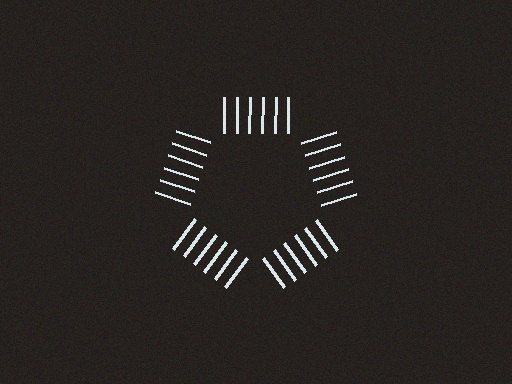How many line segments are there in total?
30 — 6 along each of the 5 edges.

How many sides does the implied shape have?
5 sides — the line-ends trace a pentagon.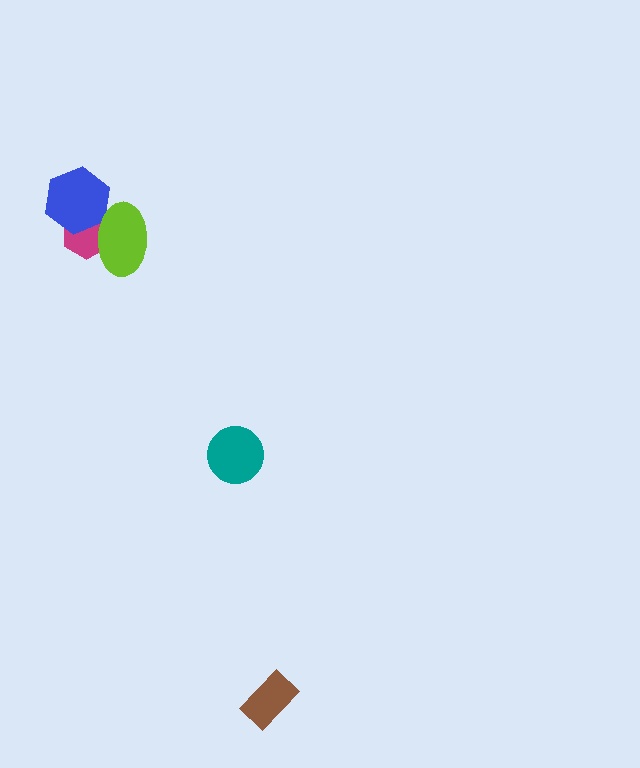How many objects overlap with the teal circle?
0 objects overlap with the teal circle.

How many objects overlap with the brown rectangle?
0 objects overlap with the brown rectangle.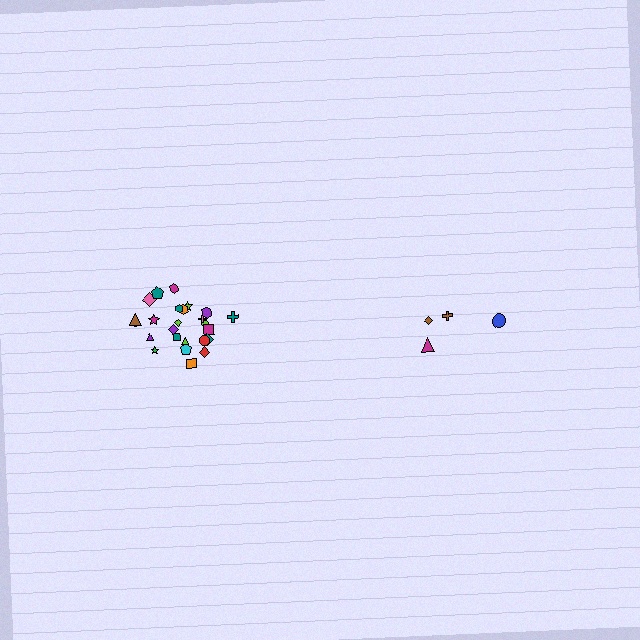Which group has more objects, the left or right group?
The left group.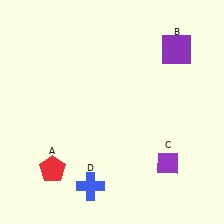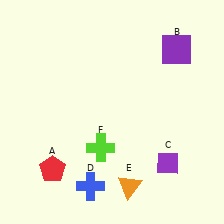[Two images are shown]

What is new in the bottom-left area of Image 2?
A lime cross (F) was added in the bottom-left area of Image 2.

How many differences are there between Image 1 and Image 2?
There are 2 differences between the two images.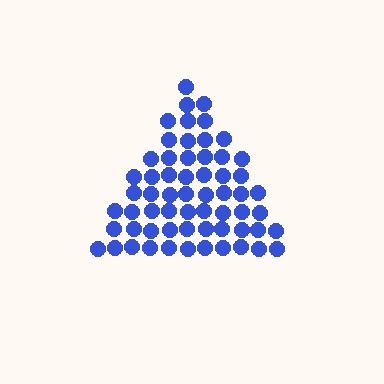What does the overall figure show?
The overall figure shows a triangle.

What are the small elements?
The small elements are circles.